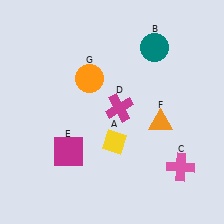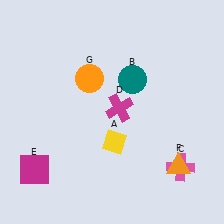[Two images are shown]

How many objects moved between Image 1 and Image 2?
3 objects moved between the two images.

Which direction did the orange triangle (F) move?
The orange triangle (F) moved down.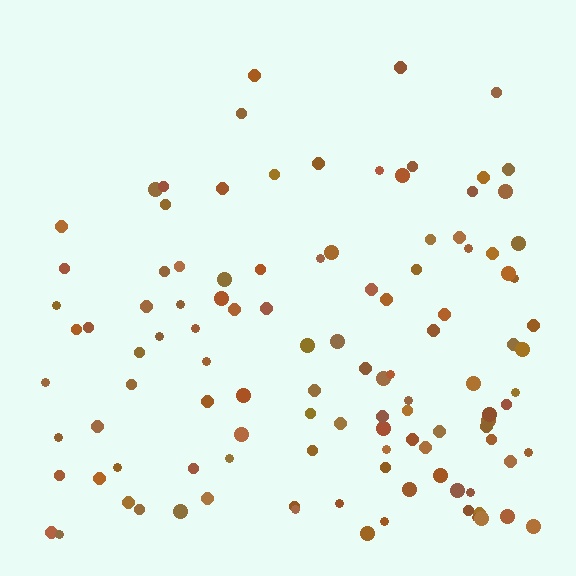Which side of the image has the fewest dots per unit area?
The top.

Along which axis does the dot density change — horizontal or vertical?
Vertical.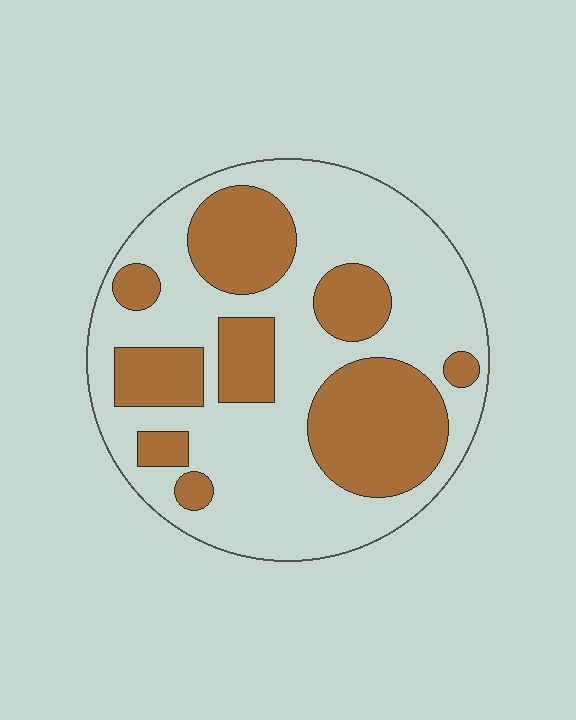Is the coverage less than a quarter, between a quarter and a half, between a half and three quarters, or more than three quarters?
Between a quarter and a half.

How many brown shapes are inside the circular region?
9.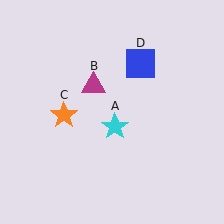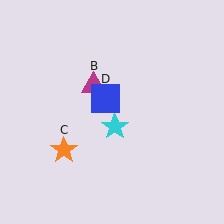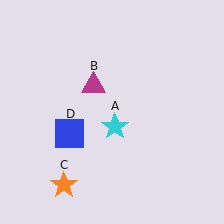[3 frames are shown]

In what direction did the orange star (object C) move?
The orange star (object C) moved down.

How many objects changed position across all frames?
2 objects changed position: orange star (object C), blue square (object D).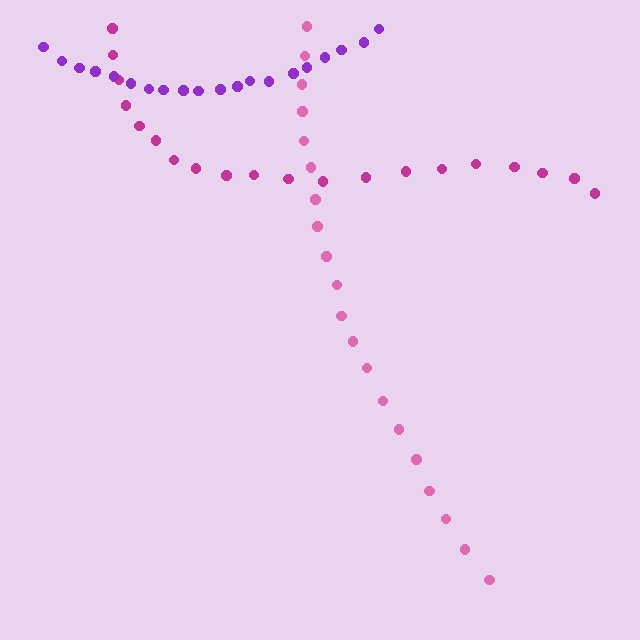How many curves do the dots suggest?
There are 3 distinct paths.